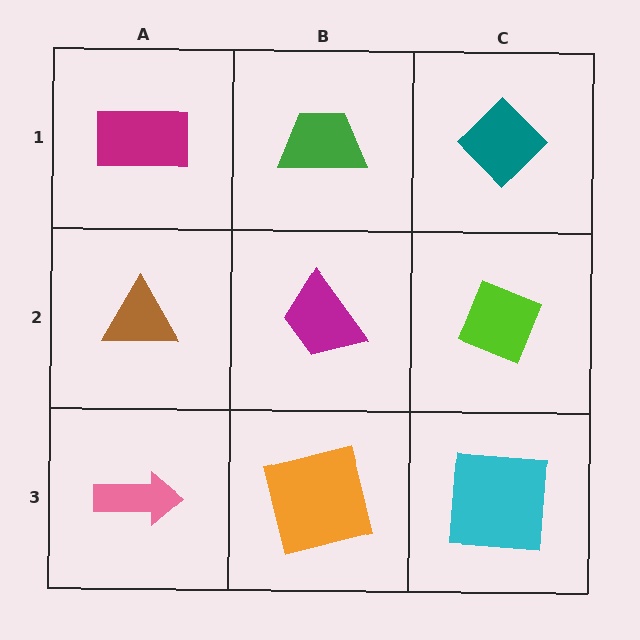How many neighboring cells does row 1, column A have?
2.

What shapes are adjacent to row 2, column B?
A green trapezoid (row 1, column B), an orange square (row 3, column B), a brown triangle (row 2, column A), a lime diamond (row 2, column C).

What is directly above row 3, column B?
A magenta trapezoid.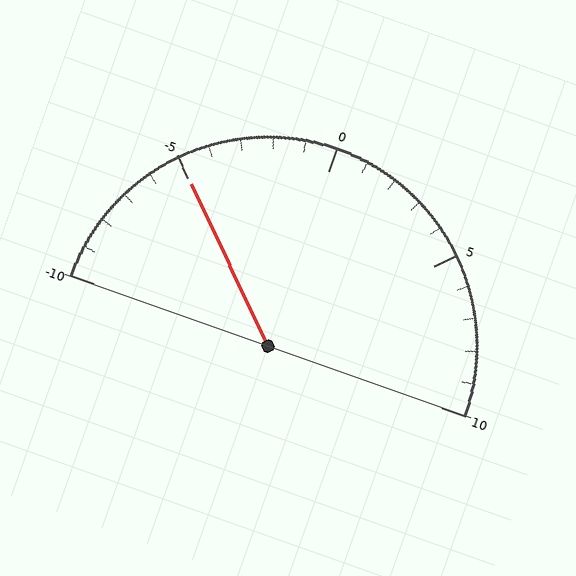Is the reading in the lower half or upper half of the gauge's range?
The reading is in the lower half of the range (-10 to 10).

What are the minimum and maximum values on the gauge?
The gauge ranges from -10 to 10.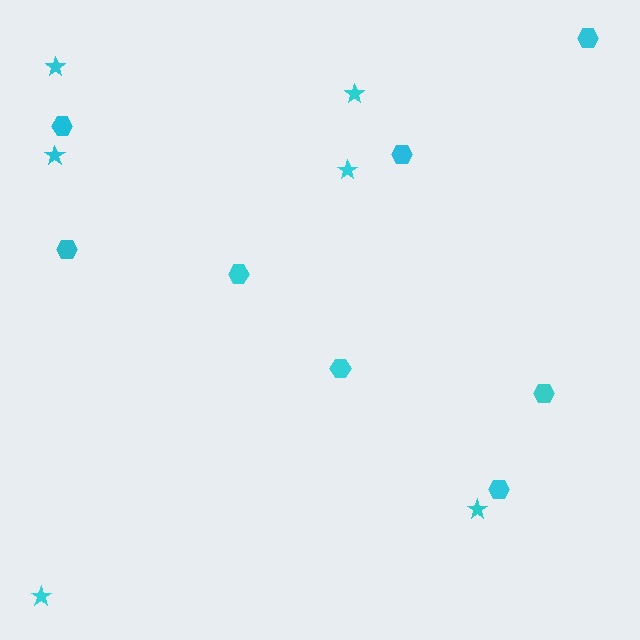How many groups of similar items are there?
There are 2 groups: one group of hexagons (8) and one group of stars (6).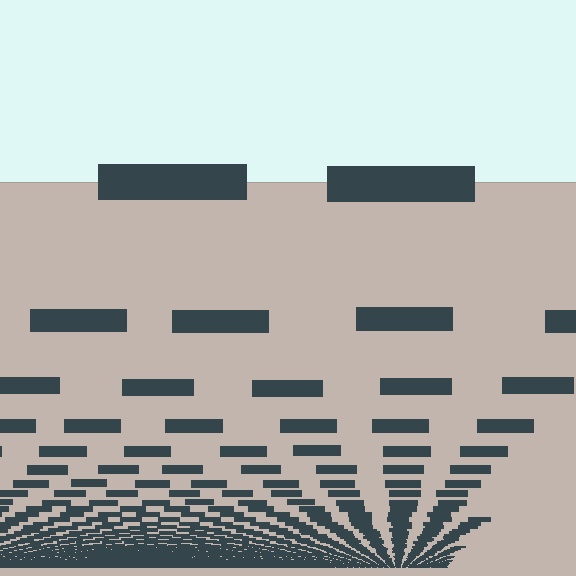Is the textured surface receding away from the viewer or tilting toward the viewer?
The surface appears to tilt toward the viewer. Texture elements get larger and sparser toward the top.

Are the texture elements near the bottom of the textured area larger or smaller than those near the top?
Smaller. The gradient is inverted — elements near the bottom are smaller and denser.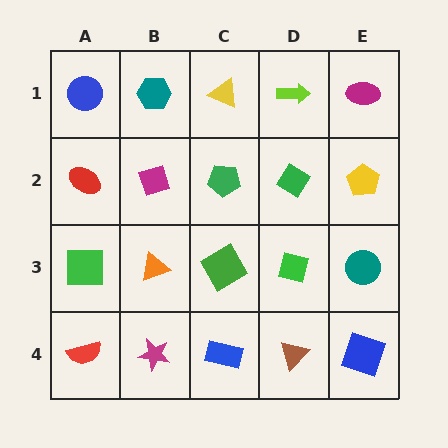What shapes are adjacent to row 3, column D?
A green diamond (row 2, column D), a brown triangle (row 4, column D), a green diamond (row 3, column C), a teal circle (row 3, column E).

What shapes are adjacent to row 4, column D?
A green diamond (row 3, column D), a blue rectangle (row 4, column C), a blue square (row 4, column E).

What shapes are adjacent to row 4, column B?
An orange triangle (row 3, column B), a red semicircle (row 4, column A), a blue rectangle (row 4, column C).